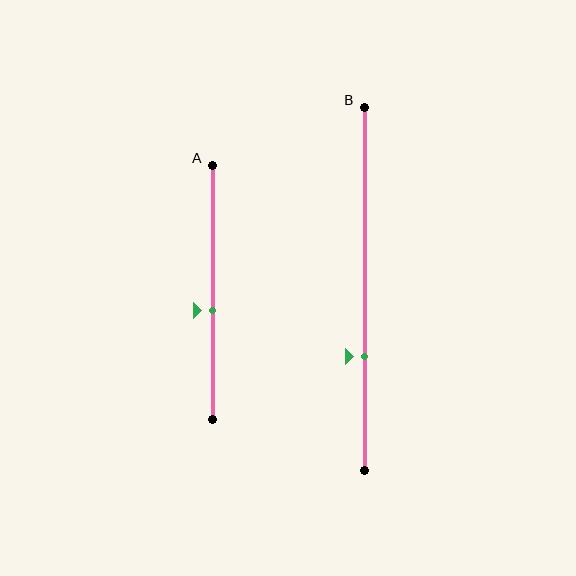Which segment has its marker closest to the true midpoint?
Segment A has its marker closest to the true midpoint.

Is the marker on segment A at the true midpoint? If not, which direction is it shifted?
No, the marker on segment A is shifted downward by about 7% of the segment length.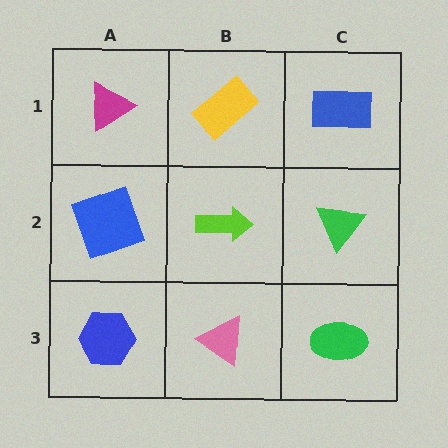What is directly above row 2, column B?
A yellow rectangle.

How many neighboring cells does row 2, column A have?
3.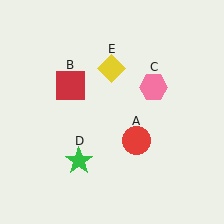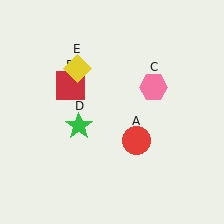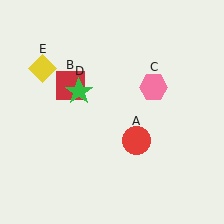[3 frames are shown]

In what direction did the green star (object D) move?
The green star (object D) moved up.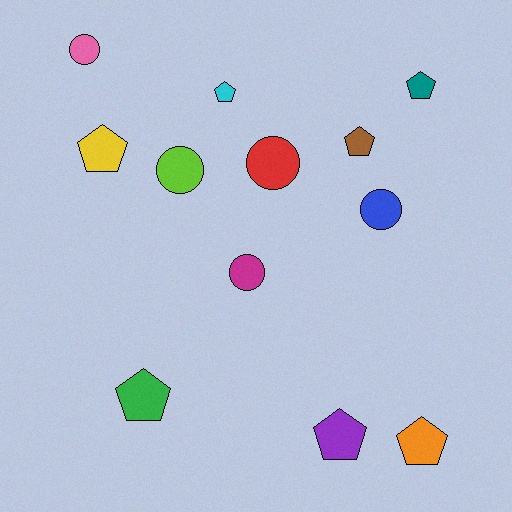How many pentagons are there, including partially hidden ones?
There are 7 pentagons.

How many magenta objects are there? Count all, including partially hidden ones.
There is 1 magenta object.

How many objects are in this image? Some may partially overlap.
There are 12 objects.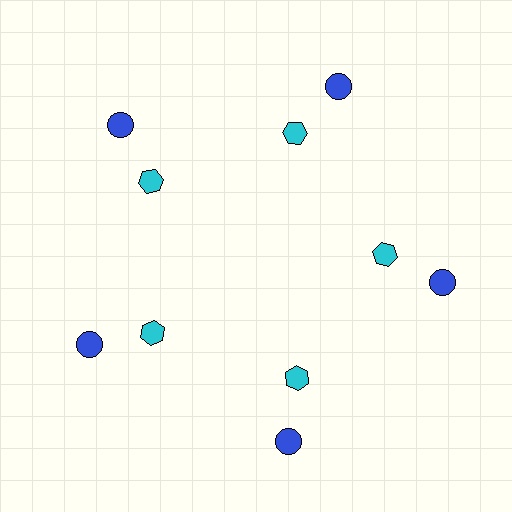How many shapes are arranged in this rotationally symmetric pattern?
There are 15 shapes, arranged in 5 groups of 3.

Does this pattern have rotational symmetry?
Yes, this pattern has 5-fold rotational symmetry. It looks the same after rotating 72 degrees around the center.